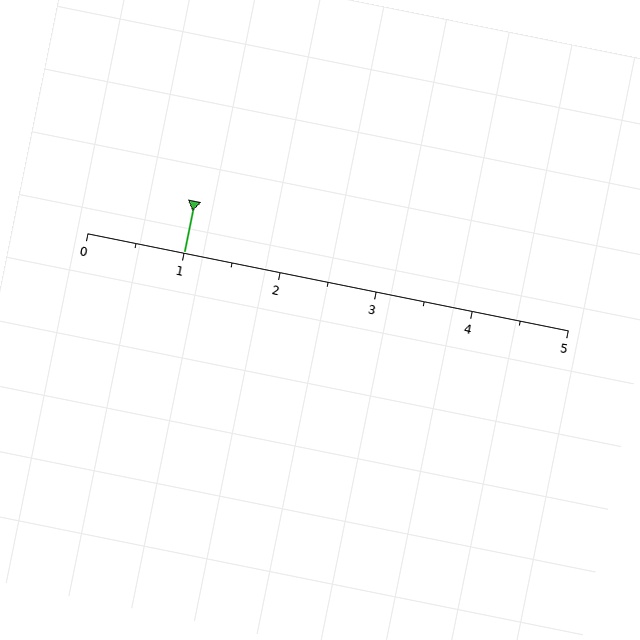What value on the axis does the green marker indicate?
The marker indicates approximately 1.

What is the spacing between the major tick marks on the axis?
The major ticks are spaced 1 apart.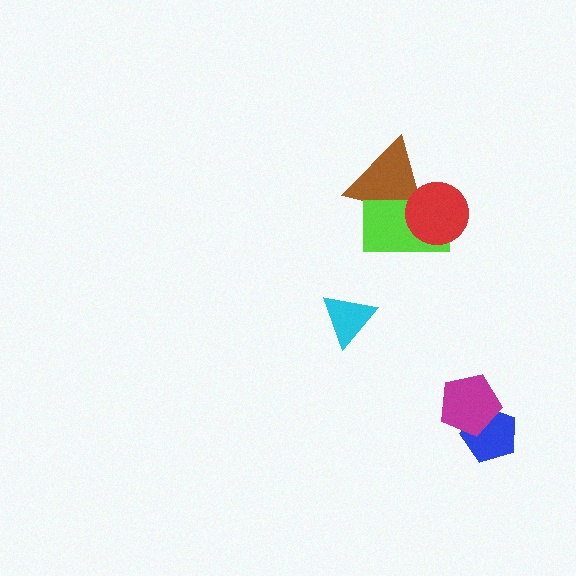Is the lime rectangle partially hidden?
Yes, it is partially covered by another shape.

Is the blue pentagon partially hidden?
Yes, it is partially covered by another shape.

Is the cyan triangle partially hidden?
No, no other shape covers it.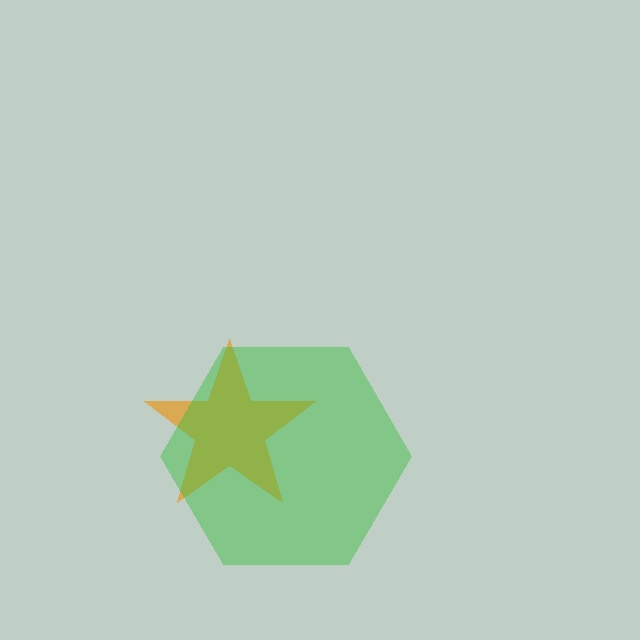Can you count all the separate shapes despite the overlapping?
Yes, there are 2 separate shapes.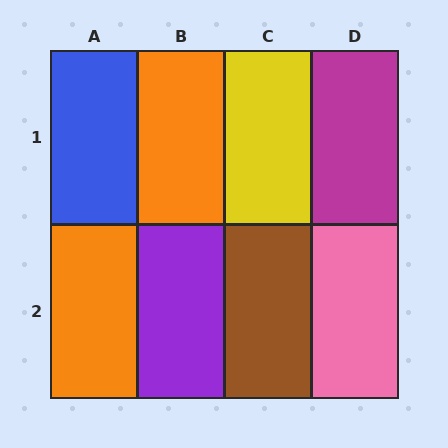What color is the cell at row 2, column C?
Brown.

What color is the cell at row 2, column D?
Pink.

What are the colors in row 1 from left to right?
Blue, orange, yellow, magenta.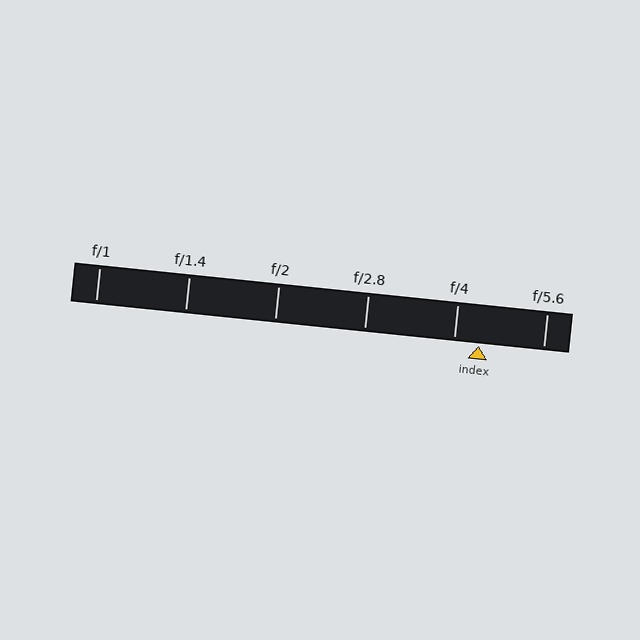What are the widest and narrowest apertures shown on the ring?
The widest aperture shown is f/1 and the narrowest is f/5.6.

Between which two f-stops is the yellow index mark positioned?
The index mark is between f/4 and f/5.6.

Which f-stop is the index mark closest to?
The index mark is closest to f/4.